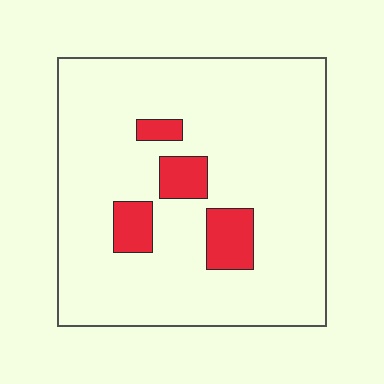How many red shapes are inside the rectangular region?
4.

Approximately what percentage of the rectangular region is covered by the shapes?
Approximately 10%.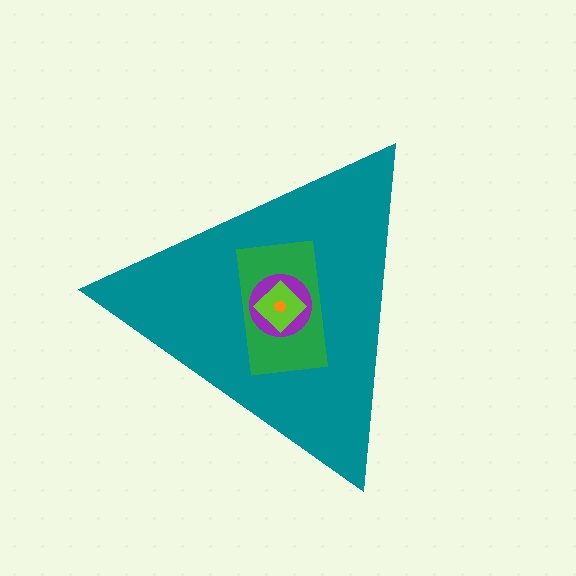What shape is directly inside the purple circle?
The lime diamond.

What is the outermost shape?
The teal triangle.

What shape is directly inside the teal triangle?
The green rectangle.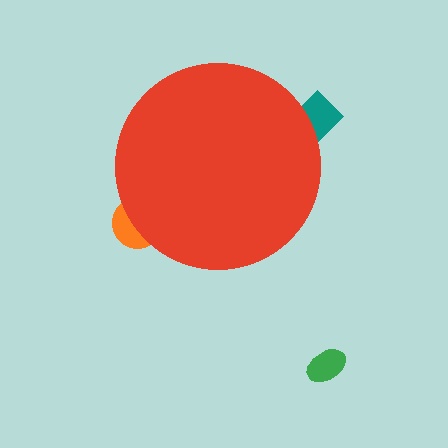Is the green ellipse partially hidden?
No, the green ellipse is fully visible.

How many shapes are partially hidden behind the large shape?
2 shapes are partially hidden.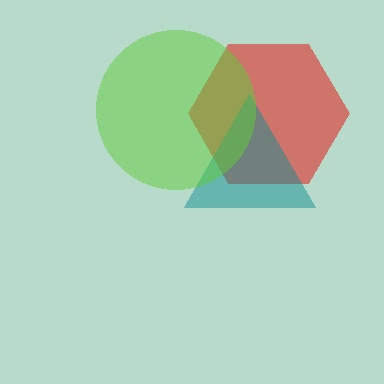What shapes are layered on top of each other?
The layered shapes are: a red hexagon, a teal triangle, a lime circle.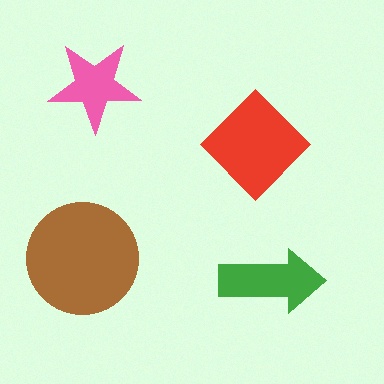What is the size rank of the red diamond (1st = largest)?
2nd.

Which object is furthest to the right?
The green arrow is rightmost.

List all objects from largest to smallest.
The brown circle, the red diamond, the green arrow, the pink star.